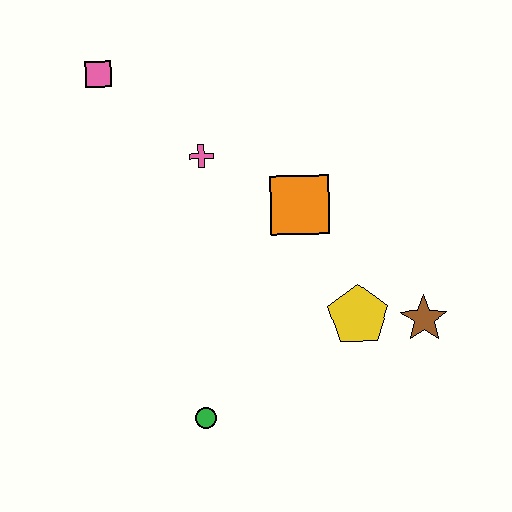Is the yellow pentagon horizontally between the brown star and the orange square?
Yes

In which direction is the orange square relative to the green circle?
The orange square is above the green circle.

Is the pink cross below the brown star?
No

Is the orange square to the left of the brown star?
Yes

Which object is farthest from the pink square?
The brown star is farthest from the pink square.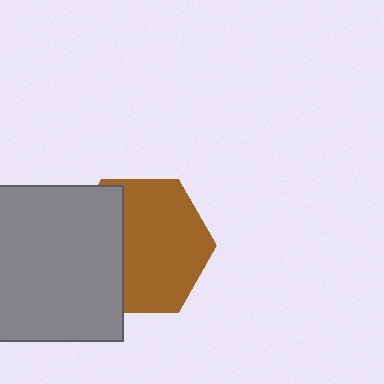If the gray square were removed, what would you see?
You would see the complete brown hexagon.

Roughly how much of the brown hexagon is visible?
Most of it is visible (roughly 65%).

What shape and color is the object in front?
The object in front is a gray square.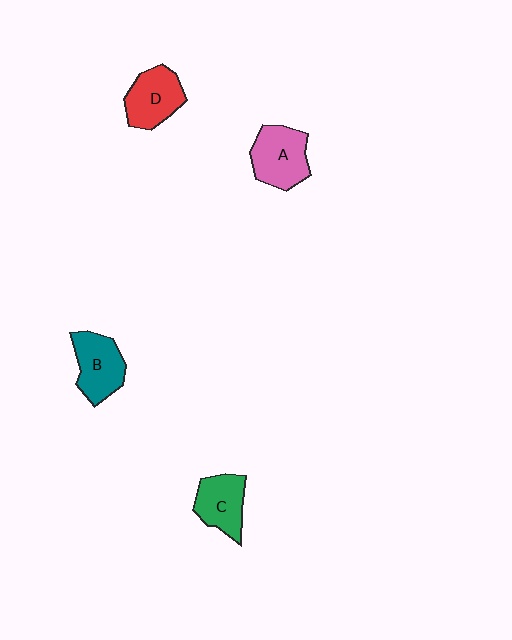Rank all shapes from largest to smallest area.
From largest to smallest: A (pink), B (teal), D (red), C (green).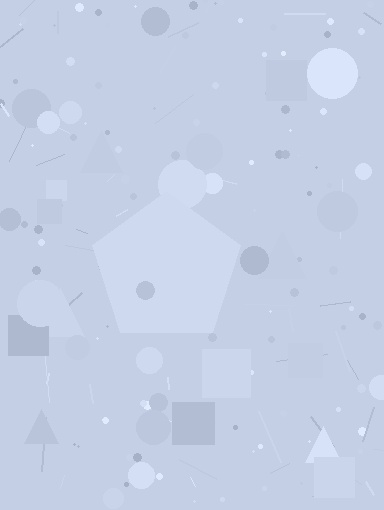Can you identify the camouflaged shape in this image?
The camouflaged shape is a pentagon.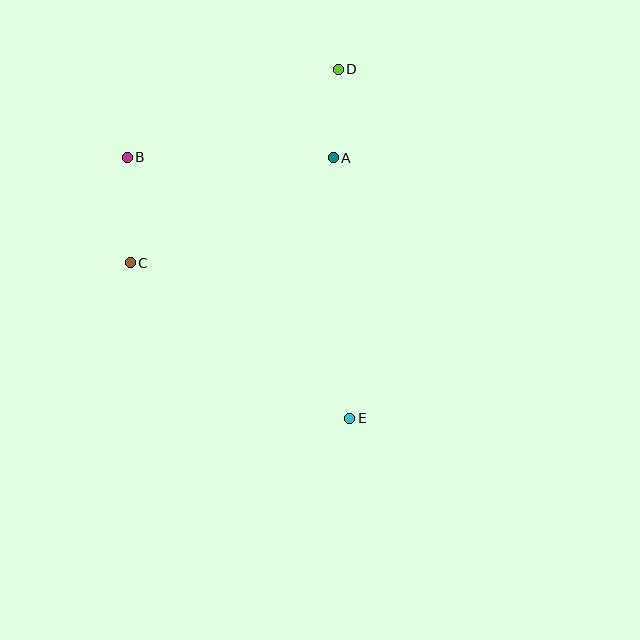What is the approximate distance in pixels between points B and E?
The distance between B and E is approximately 343 pixels.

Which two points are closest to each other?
Points A and D are closest to each other.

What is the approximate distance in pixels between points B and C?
The distance between B and C is approximately 105 pixels.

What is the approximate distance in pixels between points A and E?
The distance between A and E is approximately 261 pixels.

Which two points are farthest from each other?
Points D and E are farthest from each other.